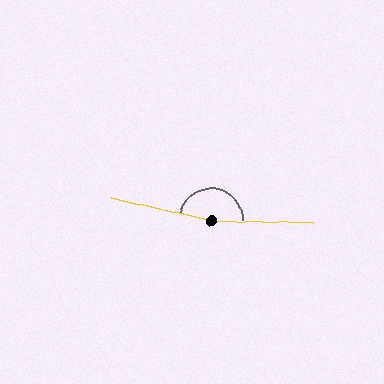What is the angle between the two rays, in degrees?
Approximately 168 degrees.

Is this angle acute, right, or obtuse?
It is obtuse.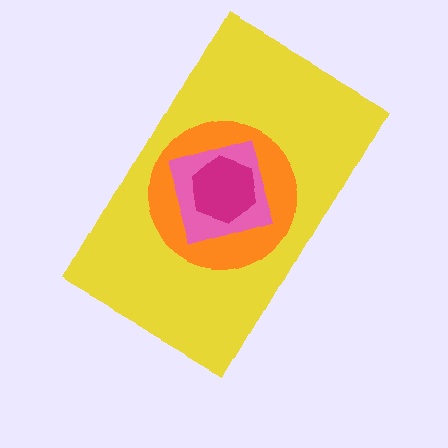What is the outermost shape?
The yellow rectangle.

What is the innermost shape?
The magenta hexagon.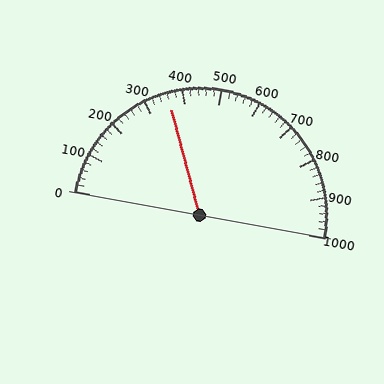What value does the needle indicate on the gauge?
The needle indicates approximately 360.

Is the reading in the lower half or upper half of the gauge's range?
The reading is in the lower half of the range (0 to 1000).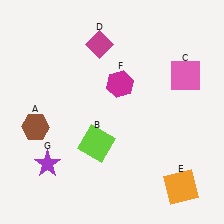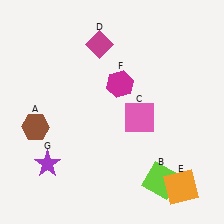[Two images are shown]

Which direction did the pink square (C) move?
The pink square (C) moved left.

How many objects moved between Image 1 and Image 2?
2 objects moved between the two images.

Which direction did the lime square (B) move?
The lime square (B) moved right.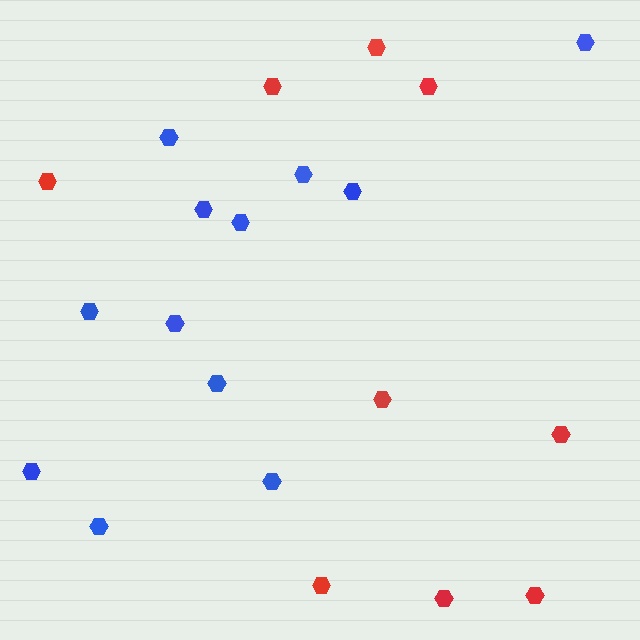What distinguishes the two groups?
There are 2 groups: one group of red hexagons (9) and one group of blue hexagons (12).